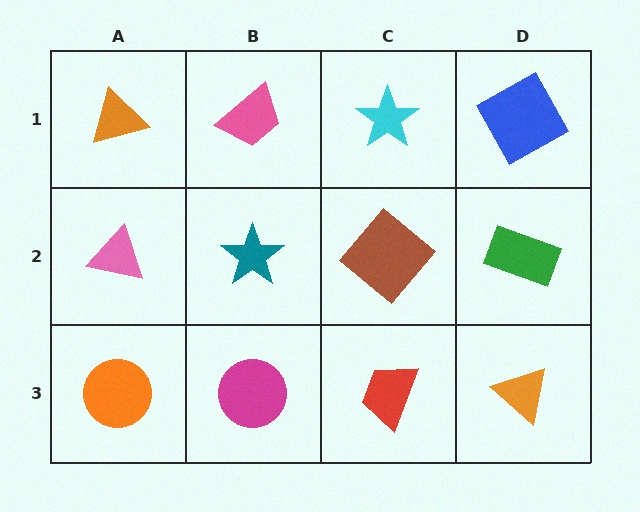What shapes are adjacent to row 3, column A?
A pink triangle (row 2, column A), a magenta circle (row 3, column B).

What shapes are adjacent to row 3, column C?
A brown diamond (row 2, column C), a magenta circle (row 3, column B), an orange triangle (row 3, column D).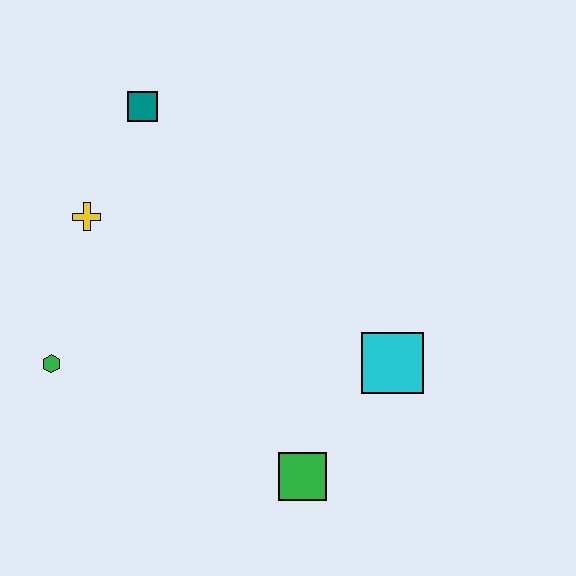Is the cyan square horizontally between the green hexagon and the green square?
No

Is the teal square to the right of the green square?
No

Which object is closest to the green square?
The cyan square is closest to the green square.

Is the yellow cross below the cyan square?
No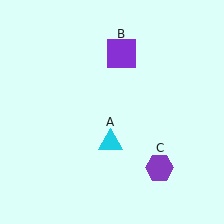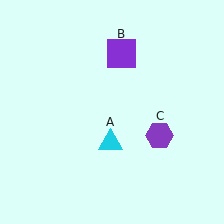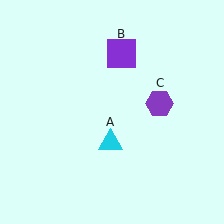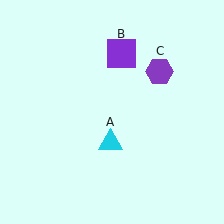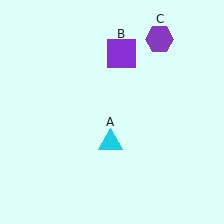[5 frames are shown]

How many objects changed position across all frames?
1 object changed position: purple hexagon (object C).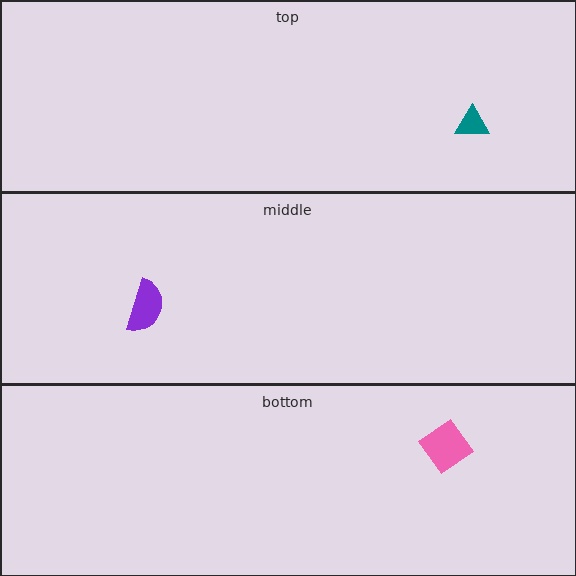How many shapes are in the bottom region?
1.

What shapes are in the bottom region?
The pink diamond.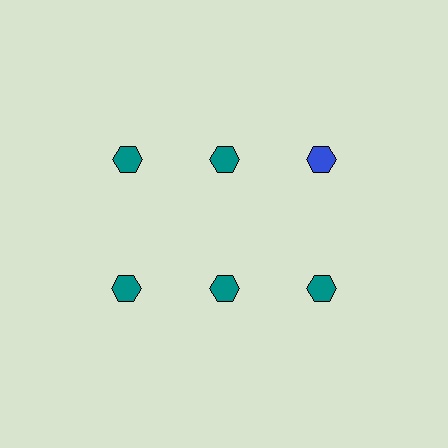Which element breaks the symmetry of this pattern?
The blue hexagon in the top row, center column breaks the symmetry. All other shapes are teal hexagons.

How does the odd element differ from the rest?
It has a different color: blue instead of teal.